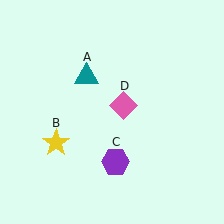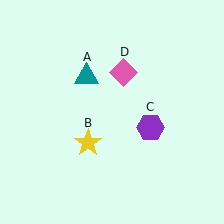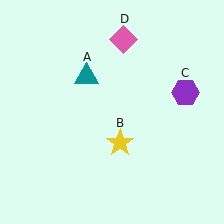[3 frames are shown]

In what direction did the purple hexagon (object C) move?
The purple hexagon (object C) moved up and to the right.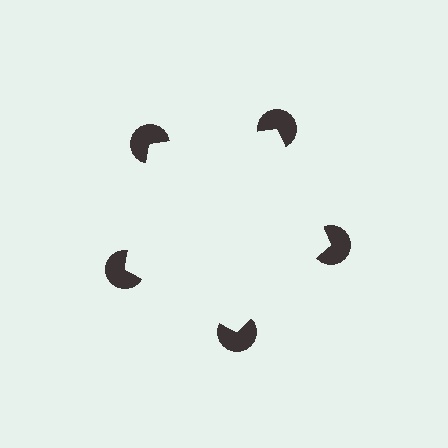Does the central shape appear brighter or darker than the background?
It typically appears slightly brighter than the background, even though no actual brightness change is drawn.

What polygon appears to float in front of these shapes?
An illusory pentagon — its edges are inferred from the aligned wedge cuts in the pac-man discs, not physically drawn.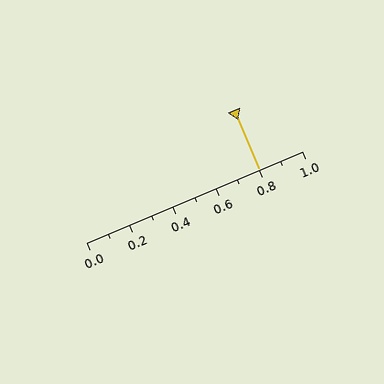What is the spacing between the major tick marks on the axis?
The major ticks are spaced 0.2 apart.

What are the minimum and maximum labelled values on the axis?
The axis runs from 0.0 to 1.0.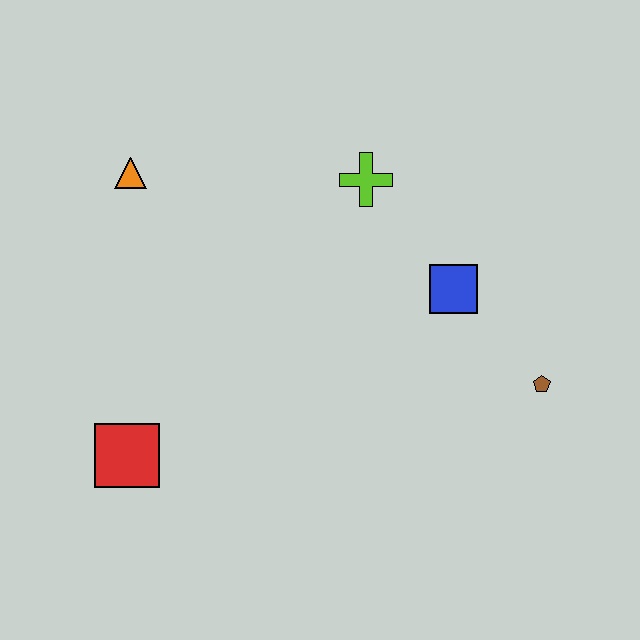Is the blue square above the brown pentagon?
Yes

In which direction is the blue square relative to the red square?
The blue square is to the right of the red square.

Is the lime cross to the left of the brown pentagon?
Yes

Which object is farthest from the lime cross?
The red square is farthest from the lime cross.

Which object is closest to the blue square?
The brown pentagon is closest to the blue square.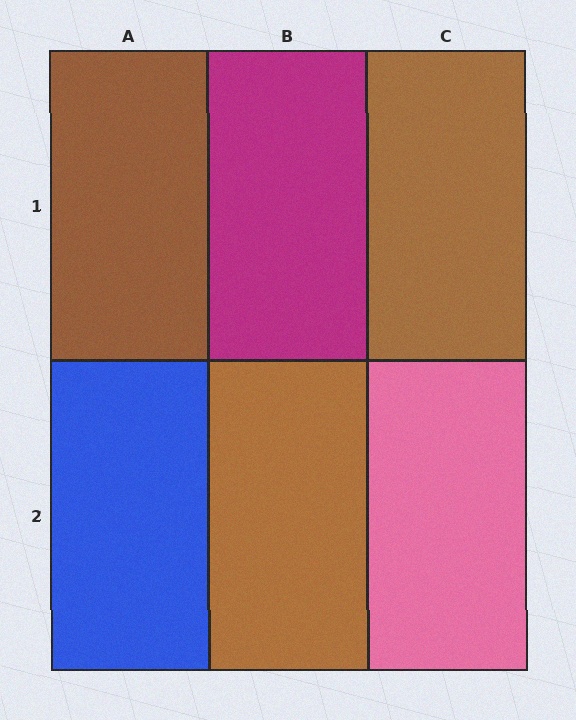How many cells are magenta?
1 cell is magenta.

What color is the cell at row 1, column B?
Magenta.